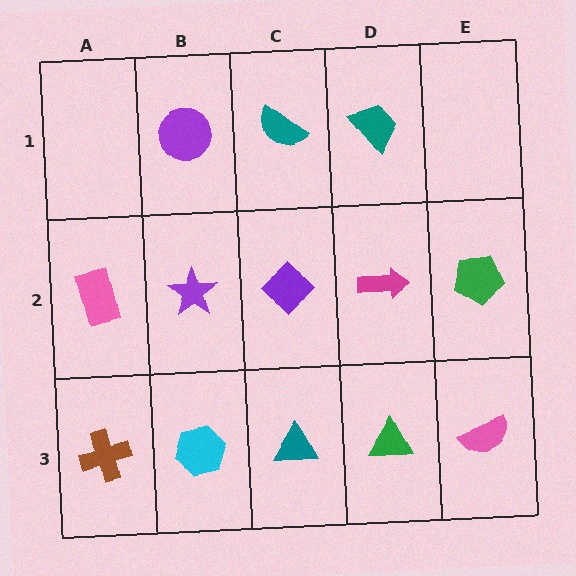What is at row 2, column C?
A purple diamond.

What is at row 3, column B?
A cyan hexagon.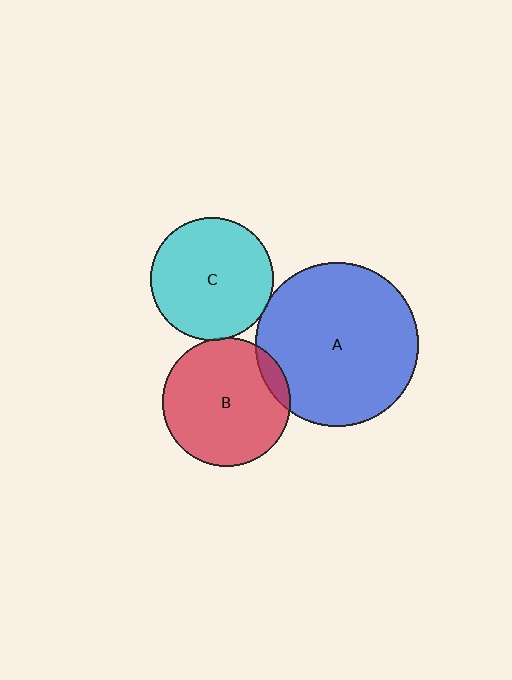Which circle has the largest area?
Circle A (blue).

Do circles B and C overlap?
Yes.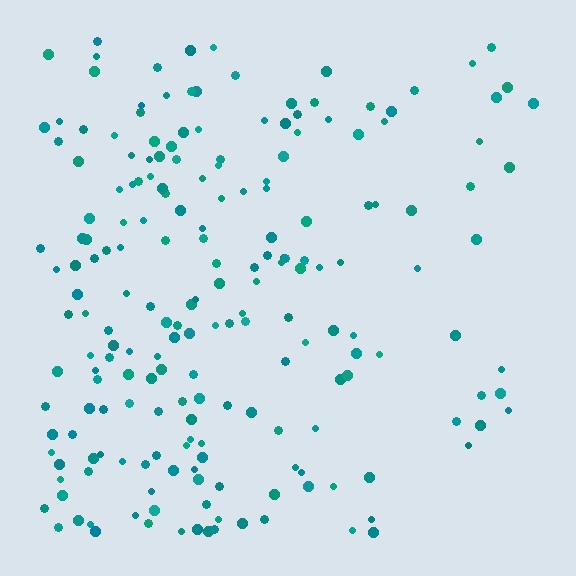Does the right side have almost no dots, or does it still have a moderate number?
Still a moderate number, just noticeably fewer than the left.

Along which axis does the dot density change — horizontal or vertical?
Horizontal.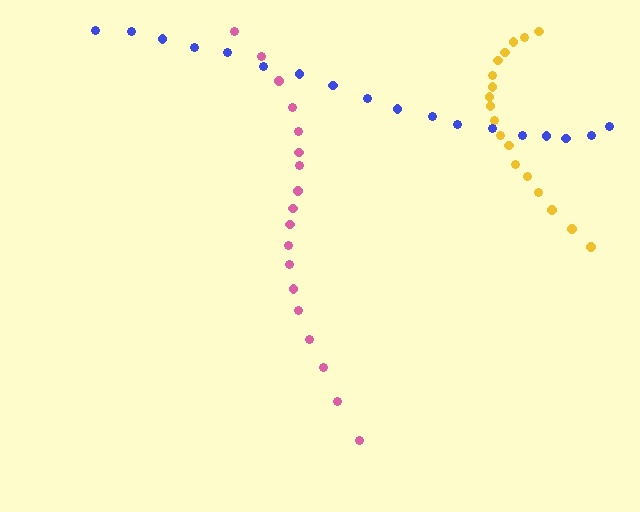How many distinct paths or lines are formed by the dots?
There are 3 distinct paths.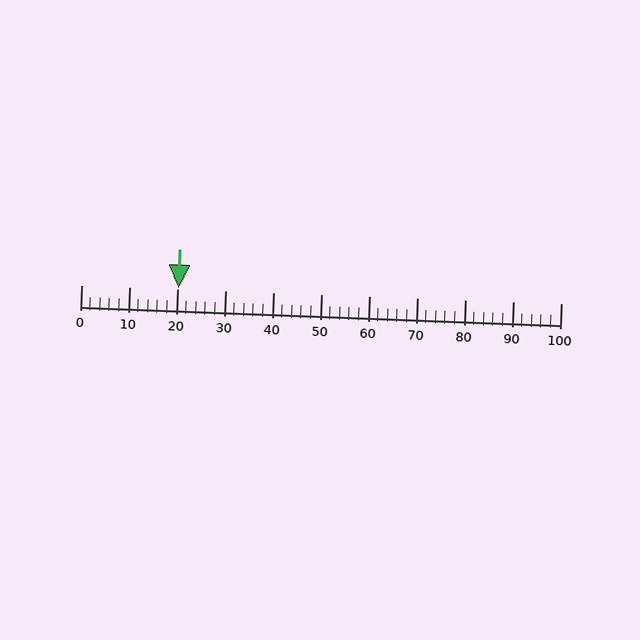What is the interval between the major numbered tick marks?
The major tick marks are spaced 10 units apart.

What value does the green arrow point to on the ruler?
The green arrow points to approximately 20.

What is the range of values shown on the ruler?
The ruler shows values from 0 to 100.